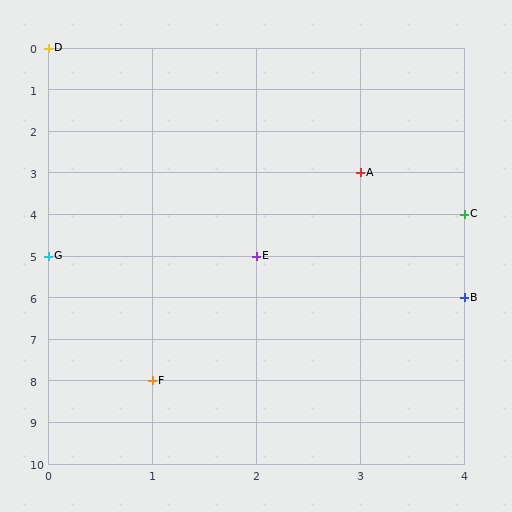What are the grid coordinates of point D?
Point D is at grid coordinates (0, 0).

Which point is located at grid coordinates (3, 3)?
Point A is at (3, 3).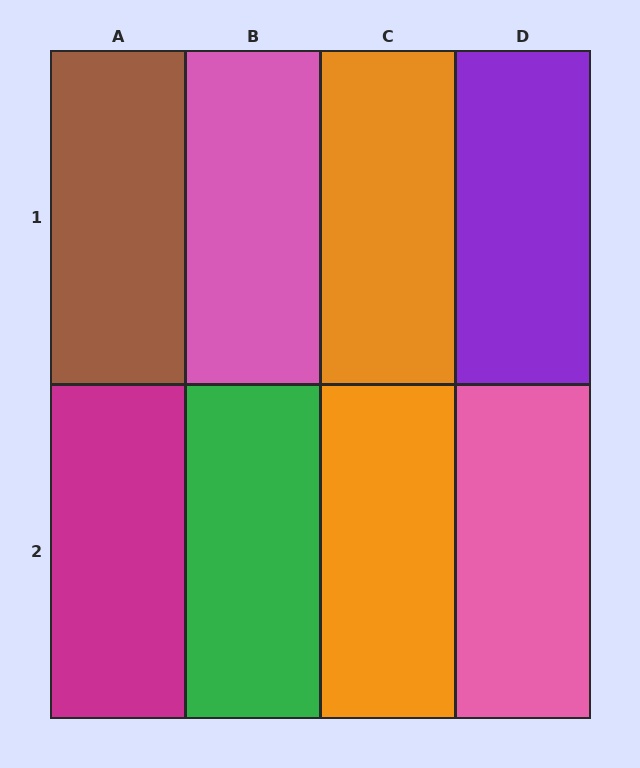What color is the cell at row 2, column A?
Magenta.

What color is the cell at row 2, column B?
Green.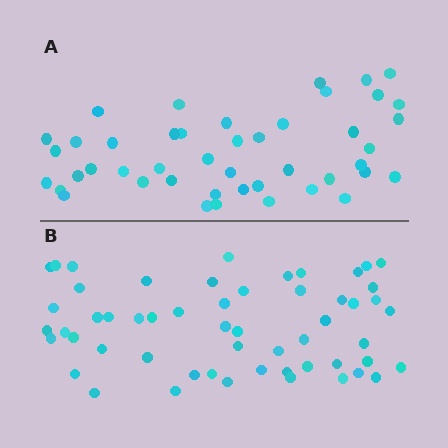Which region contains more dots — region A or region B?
Region B (the bottom region) has more dots.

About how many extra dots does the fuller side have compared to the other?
Region B has roughly 10 or so more dots than region A.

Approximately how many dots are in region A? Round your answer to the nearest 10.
About 40 dots. (The exact count is 45, which rounds to 40.)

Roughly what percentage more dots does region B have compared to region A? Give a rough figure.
About 20% more.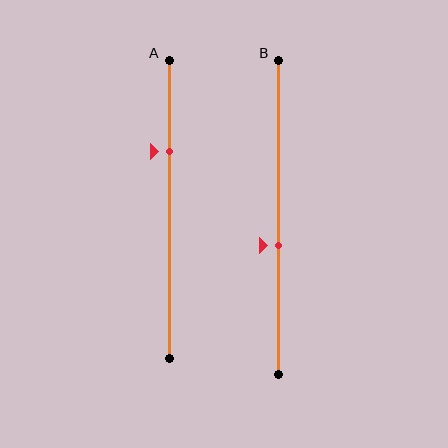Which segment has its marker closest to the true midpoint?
Segment B has its marker closest to the true midpoint.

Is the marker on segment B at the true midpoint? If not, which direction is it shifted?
No, the marker on segment B is shifted downward by about 9% of the segment length.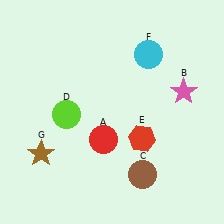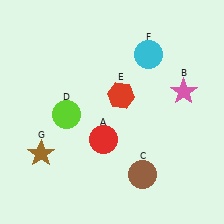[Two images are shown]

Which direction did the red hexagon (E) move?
The red hexagon (E) moved up.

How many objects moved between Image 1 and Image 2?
1 object moved between the two images.